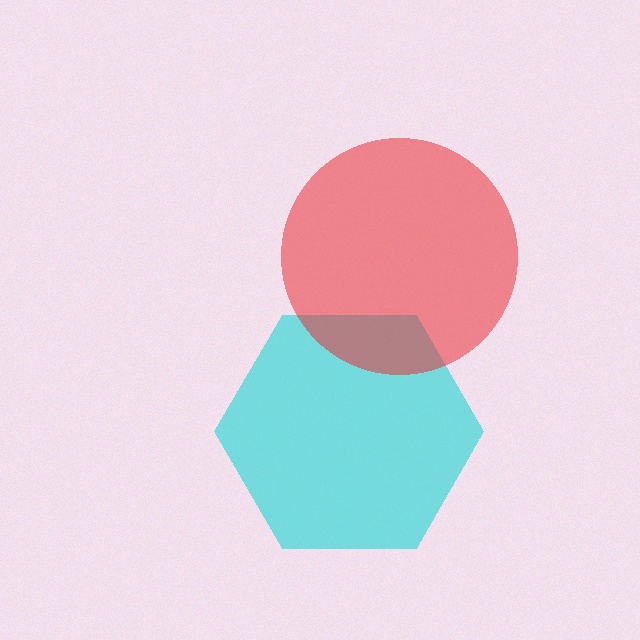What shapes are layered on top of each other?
The layered shapes are: a cyan hexagon, a red circle.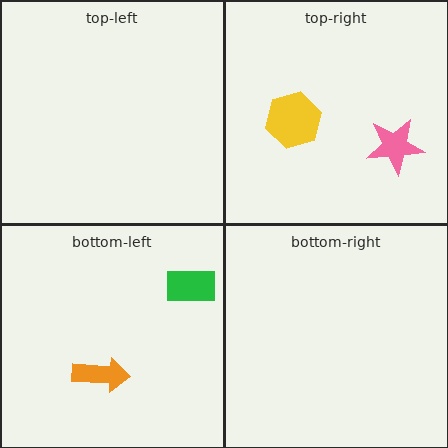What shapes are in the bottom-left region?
The orange arrow, the green rectangle.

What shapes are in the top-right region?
The pink star, the yellow hexagon.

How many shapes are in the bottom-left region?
2.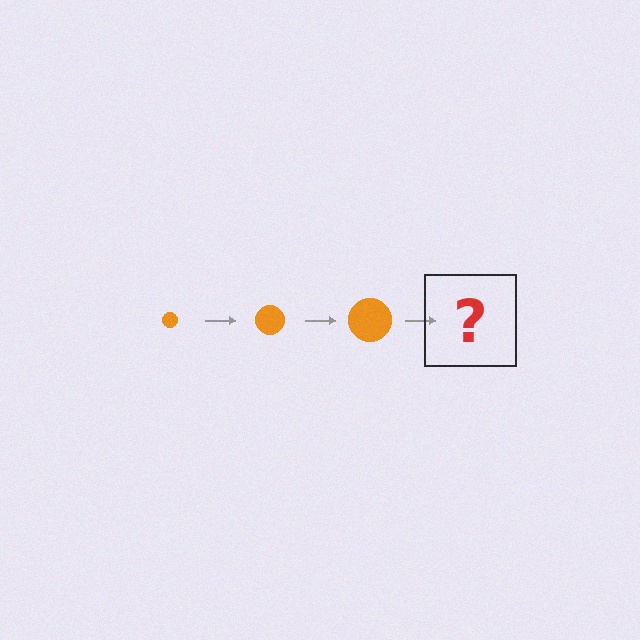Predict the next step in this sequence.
The next step is an orange circle, larger than the previous one.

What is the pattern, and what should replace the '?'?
The pattern is that the circle gets progressively larger each step. The '?' should be an orange circle, larger than the previous one.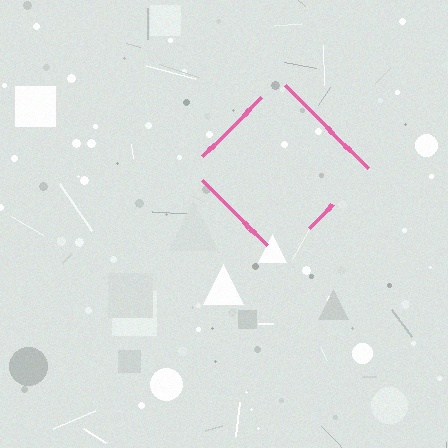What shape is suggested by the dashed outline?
The dashed outline suggests a diamond.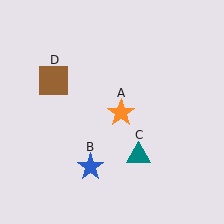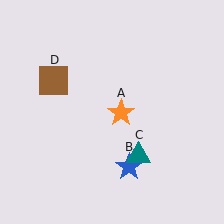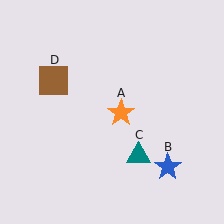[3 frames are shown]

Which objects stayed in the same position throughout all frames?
Orange star (object A) and teal triangle (object C) and brown square (object D) remained stationary.